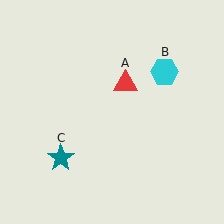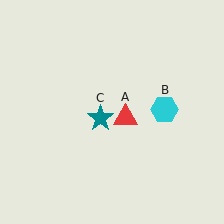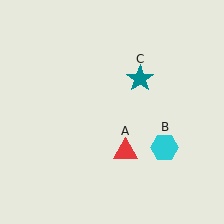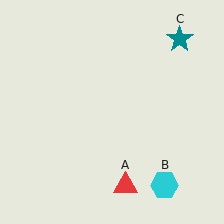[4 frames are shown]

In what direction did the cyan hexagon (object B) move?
The cyan hexagon (object B) moved down.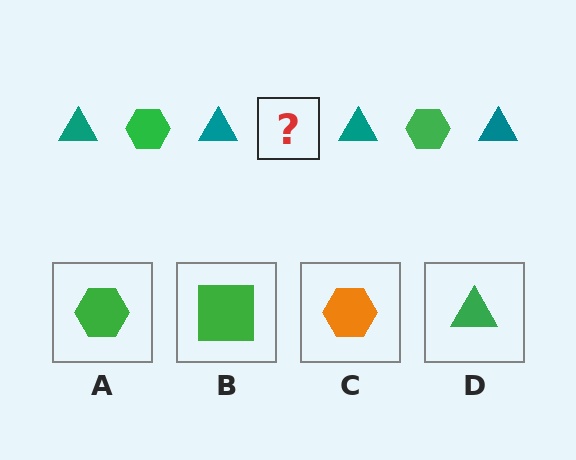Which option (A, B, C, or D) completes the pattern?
A.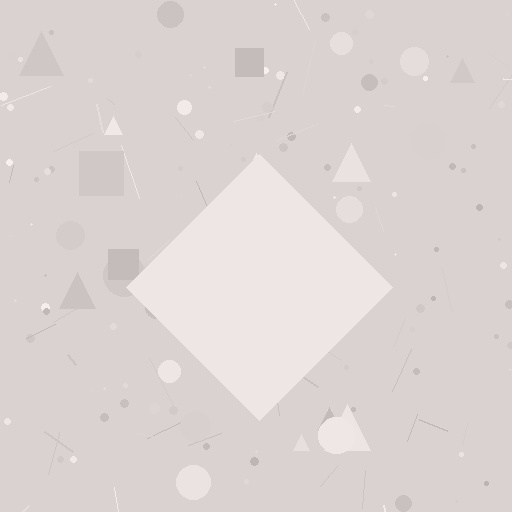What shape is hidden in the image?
A diamond is hidden in the image.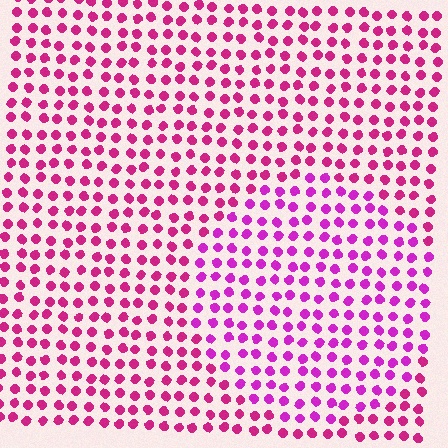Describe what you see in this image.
The image is filled with small magenta elements in a uniform arrangement. A circle-shaped region is visible where the elements are tinted to a slightly different hue, forming a subtle color boundary.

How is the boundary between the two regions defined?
The boundary is defined purely by a slight shift in hue (about 24 degrees). Spacing, size, and orientation are identical on both sides.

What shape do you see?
I see a circle.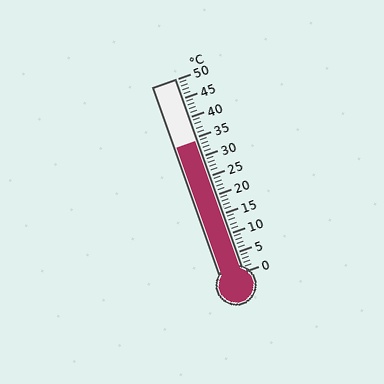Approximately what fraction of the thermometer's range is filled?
The thermometer is filled to approximately 70% of its range.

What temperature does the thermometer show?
The thermometer shows approximately 34°C.